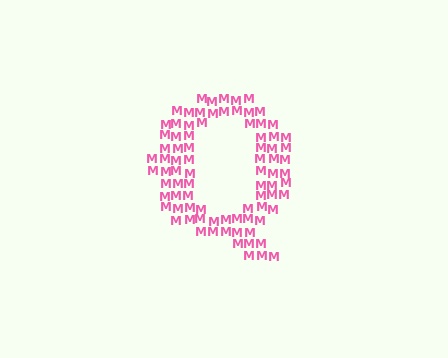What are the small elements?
The small elements are letter M's.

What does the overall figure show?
The overall figure shows the letter Q.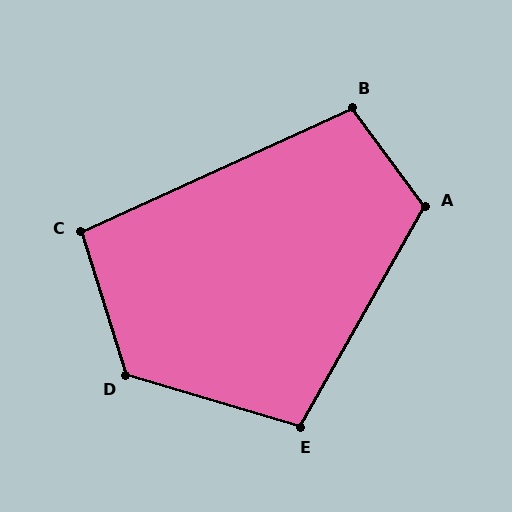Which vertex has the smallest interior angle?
C, at approximately 97 degrees.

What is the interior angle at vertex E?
Approximately 103 degrees (obtuse).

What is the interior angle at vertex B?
Approximately 102 degrees (obtuse).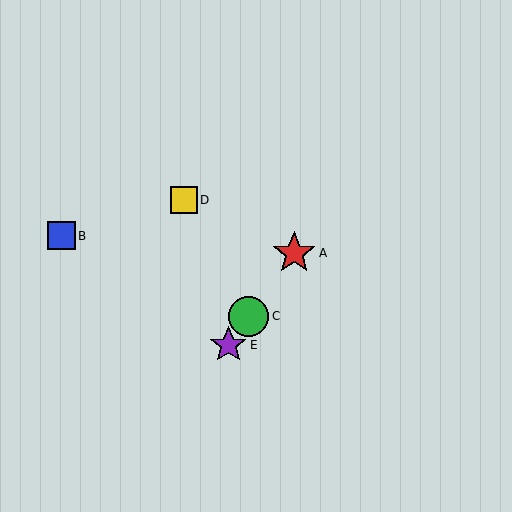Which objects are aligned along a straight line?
Objects A, C, E are aligned along a straight line.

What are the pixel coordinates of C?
Object C is at (249, 316).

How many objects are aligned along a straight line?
3 objects (A, C, E) are aligned along a straight line.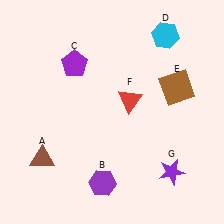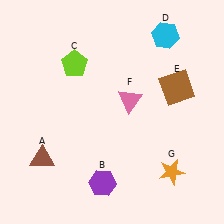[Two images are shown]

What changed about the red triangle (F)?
In Image 1, F is red. In Image 2, it changed to pink.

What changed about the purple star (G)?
In Image 1, G is purple. In Image 2, it changed to orange.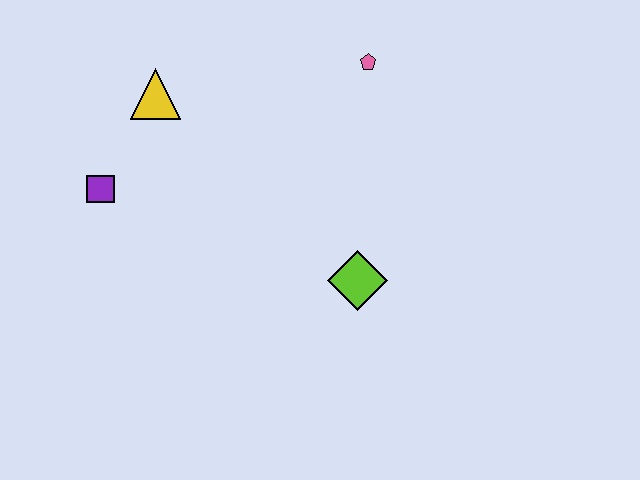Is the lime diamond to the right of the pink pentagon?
No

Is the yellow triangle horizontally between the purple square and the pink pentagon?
Yes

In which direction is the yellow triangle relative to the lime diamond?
The yellow triangle is to the left of the lime diamond.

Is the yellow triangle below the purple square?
No